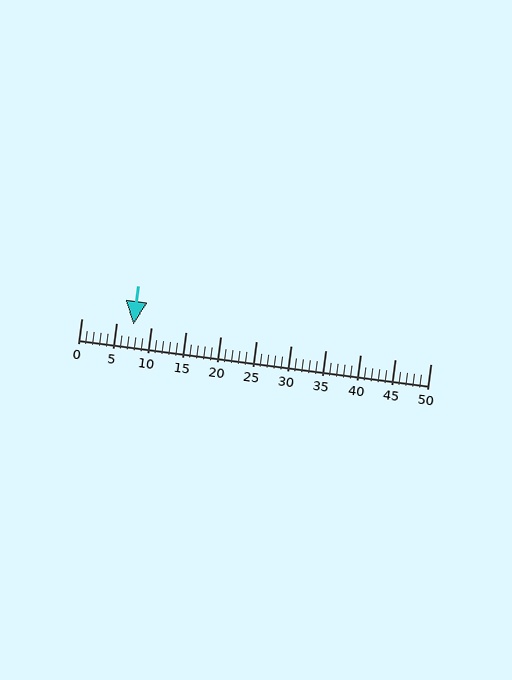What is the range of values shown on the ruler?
The ruler shows values from 0 to 50.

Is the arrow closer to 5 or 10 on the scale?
The arrow is closer to 5.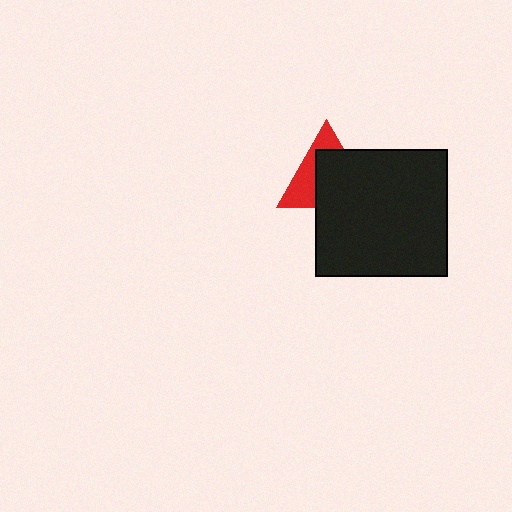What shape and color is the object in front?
The object in front is a black rectangle.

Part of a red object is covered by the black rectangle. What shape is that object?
It is a triangle.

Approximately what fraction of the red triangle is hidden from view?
Roughly 58% of the red triangle is hidden behind the black rectangle.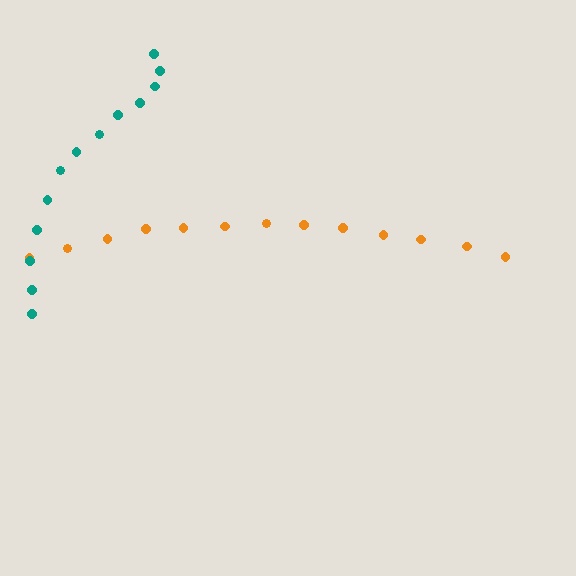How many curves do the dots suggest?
There are 2 distinct paths.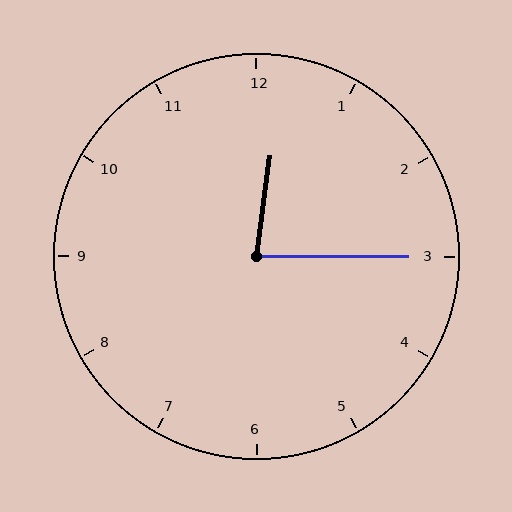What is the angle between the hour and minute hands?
Approximately 82 degrees.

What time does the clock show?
12:15.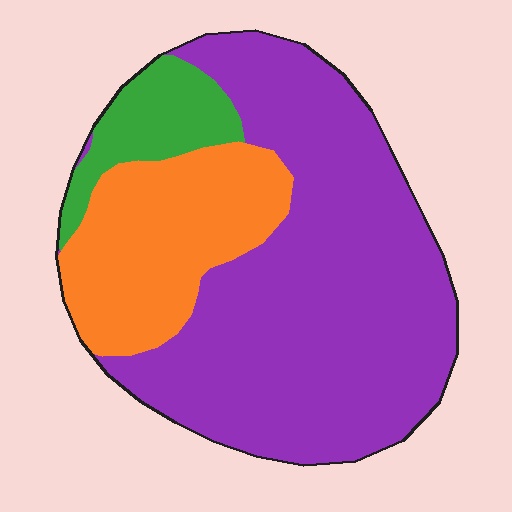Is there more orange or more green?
Orange.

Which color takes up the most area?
Purple, at roughly 65%.